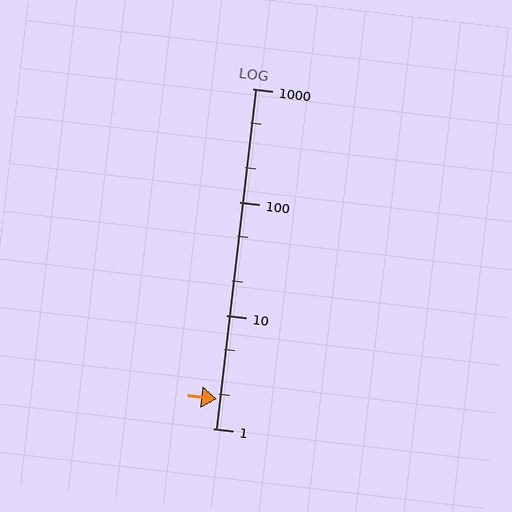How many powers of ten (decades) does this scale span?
The scale spans 3 decades, from 1 to 1000.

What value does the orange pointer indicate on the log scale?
The pointer indicates approximately 1.8.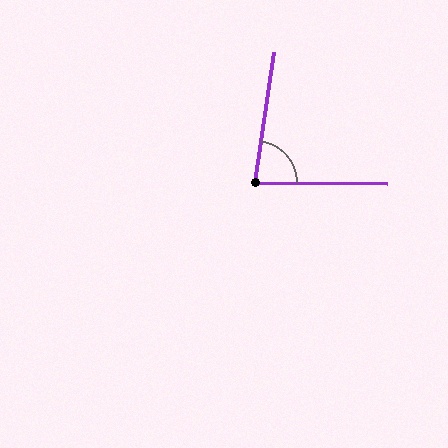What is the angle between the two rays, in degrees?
Approximately 82 degrees.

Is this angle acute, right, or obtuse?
It is acute.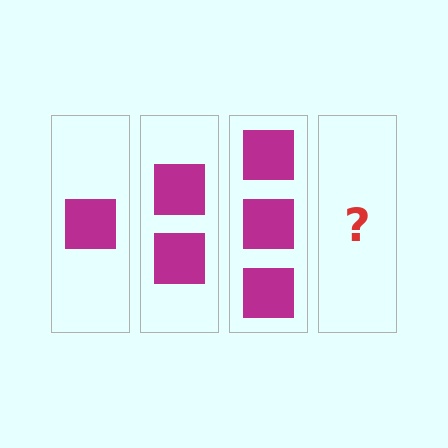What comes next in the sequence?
The next element should be 4 squares.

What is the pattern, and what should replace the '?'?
The pattern is that each step adds one more square. The '?' should be 4 squares.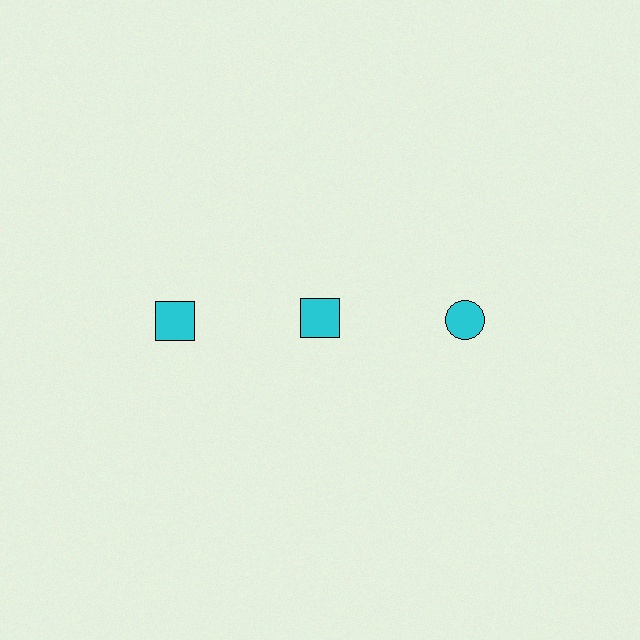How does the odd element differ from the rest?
It has a different shape: circle instead of square.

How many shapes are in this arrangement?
There are 3 shapes arranged in a grid pattern.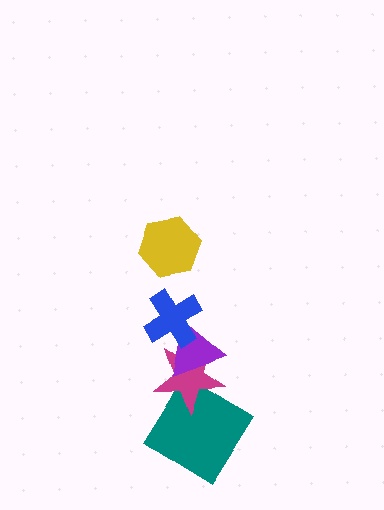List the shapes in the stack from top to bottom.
From top to bottom: the yellow hexagon, the blue cross, the purple triangle, the magenta star, the teal diamond.